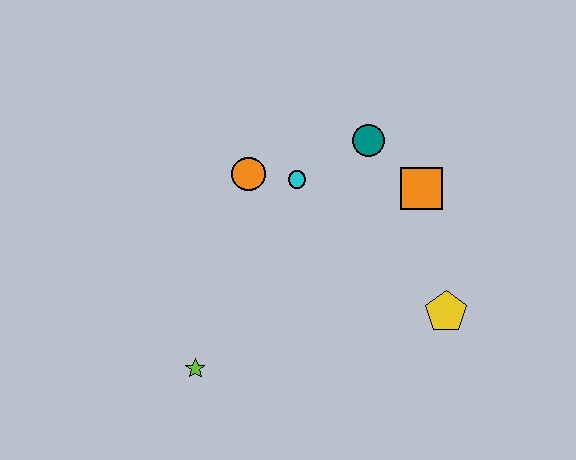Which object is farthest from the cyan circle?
The lime star is farthest from the cyan circle.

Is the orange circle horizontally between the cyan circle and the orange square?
No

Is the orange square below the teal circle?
Yes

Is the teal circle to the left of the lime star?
No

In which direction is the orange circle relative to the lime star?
The orange circle is above the lime star.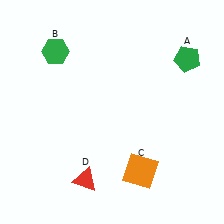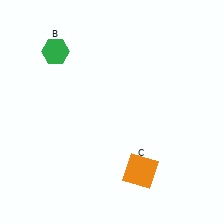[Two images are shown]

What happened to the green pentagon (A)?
The green pentagon (A) was removed in Image 2. It was in the top-right area of Image 1.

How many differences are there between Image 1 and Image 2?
There are 2 differences between the two images.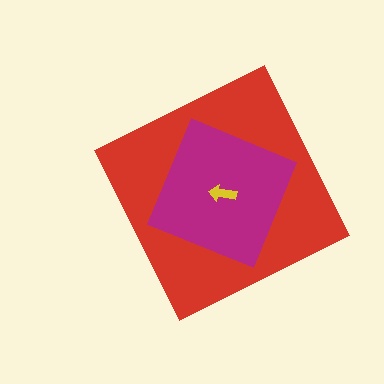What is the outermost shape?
The red diamond.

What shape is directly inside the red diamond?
The magenta square.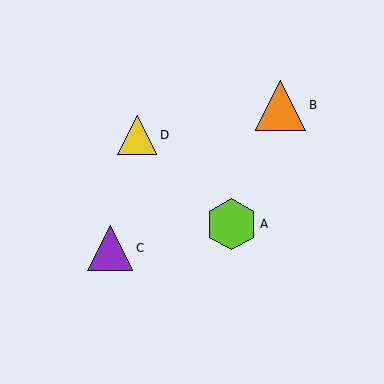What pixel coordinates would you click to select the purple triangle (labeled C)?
Click at (110, 248) to select the purple triangle C.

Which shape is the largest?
The lime hexagon (labeled A) is the largest.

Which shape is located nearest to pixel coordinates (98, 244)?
The purple triangle (labeled C) at (110, 248) is nearest to that location.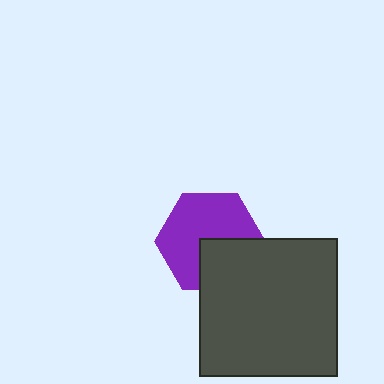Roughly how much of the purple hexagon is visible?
Most of it is visible (roughly 66%).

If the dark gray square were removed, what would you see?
You would see the complete purple hexagon.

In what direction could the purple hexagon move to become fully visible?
The purple hexagon could move toward the upper-left. That would shift it out from behind the dark gray square entirely.